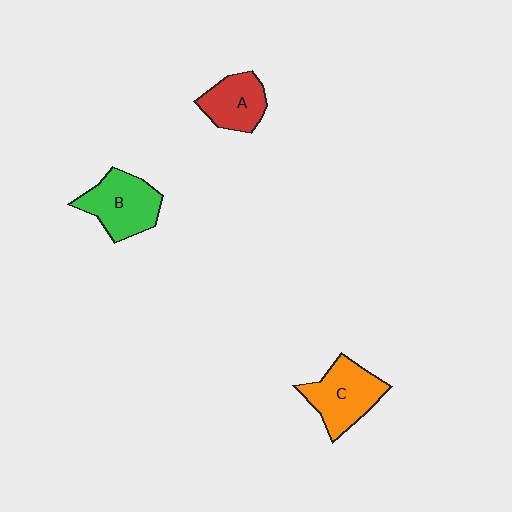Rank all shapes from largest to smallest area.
From largest to smallest: B (green), C (orange), A (red).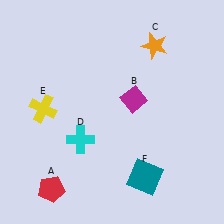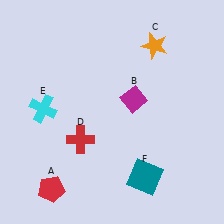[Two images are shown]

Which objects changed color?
D changed from cyan to red. E changed from yellow to cyan.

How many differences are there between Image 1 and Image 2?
There are 2 differences between the two images.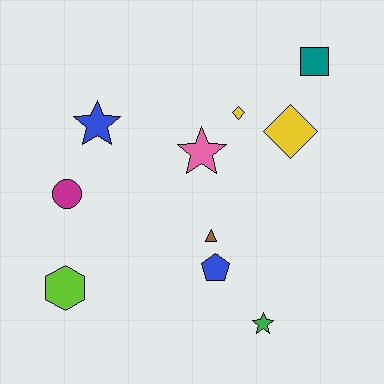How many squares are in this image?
There is 1 square.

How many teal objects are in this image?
There is 1 teal object.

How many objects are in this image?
There are 10 objects.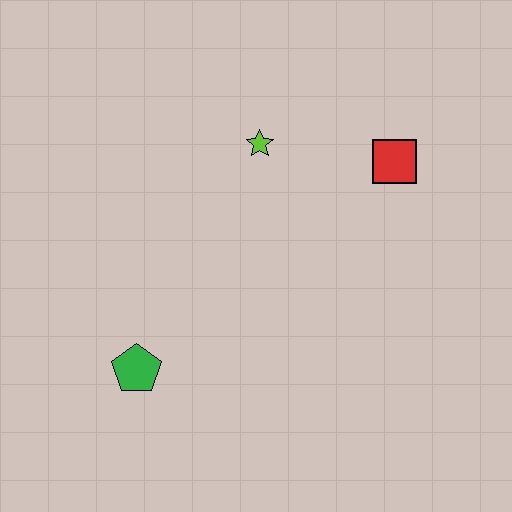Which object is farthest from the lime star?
The green pentagon is farthest from the lime star.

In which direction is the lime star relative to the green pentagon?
The lime star is above the green pentagon.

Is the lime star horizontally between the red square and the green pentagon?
Yes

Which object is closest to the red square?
The lime star is closest to the red square.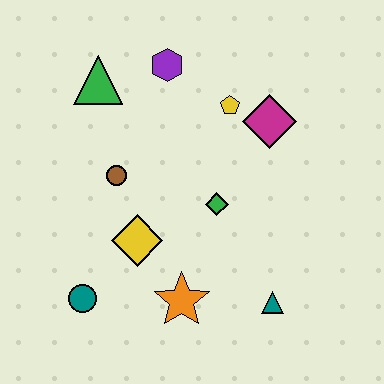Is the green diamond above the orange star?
Yes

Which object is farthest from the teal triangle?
The green triangle is farthest from the teal triangle.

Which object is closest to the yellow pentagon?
The magenta diamond is closest to the yellow pentagon.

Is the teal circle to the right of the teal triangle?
No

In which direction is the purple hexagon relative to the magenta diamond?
The purple hexagon is to the left of the magenta diamond.